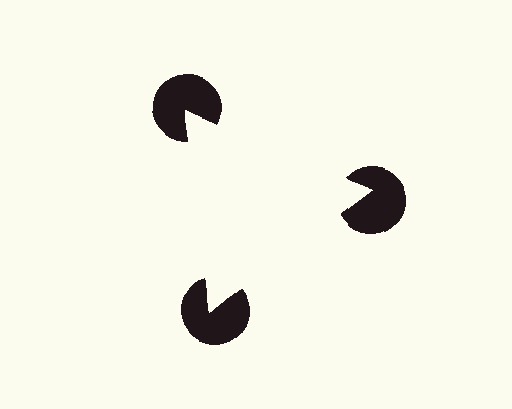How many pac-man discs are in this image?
There are 3 — one at each vertex of the illusory triangle.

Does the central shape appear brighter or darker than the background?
It typically appears slightly brighter than the background, even though no actual brightness change is drawn.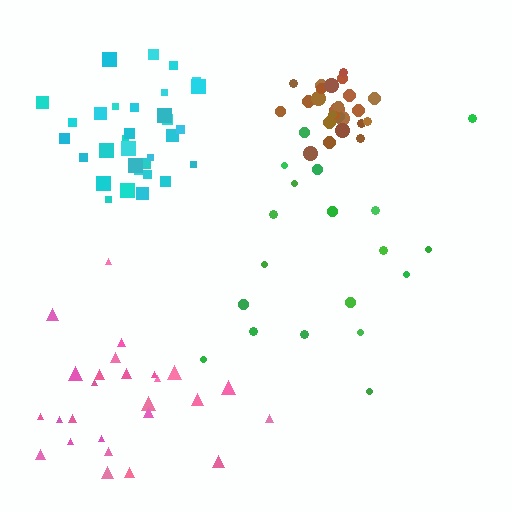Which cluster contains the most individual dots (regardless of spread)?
Cyan (32).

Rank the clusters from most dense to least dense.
brown, cyan, pink, green.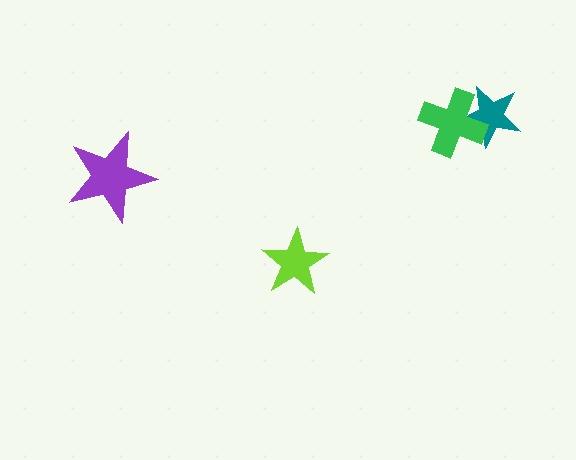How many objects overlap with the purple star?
0 objects overlap with the purple star.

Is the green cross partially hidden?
No, no other shape covers it.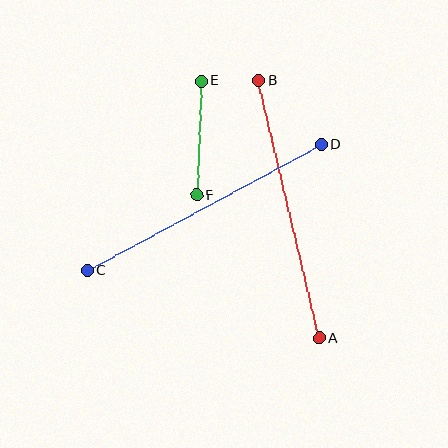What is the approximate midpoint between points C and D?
The midpoint is at approximately (204, 208) pixels.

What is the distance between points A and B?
The distance is approximately 264 pixels.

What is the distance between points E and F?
The distance is approximately 114 pixels.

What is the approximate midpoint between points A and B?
The midpoint is at approximately (289, 210) pixels.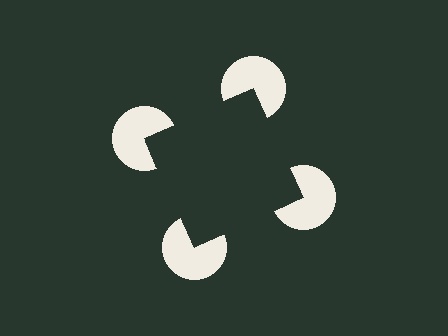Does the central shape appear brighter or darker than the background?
It typically appears slightly darker than the background, even though no actual brightness change is drawn.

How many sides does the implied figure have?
4 sides.